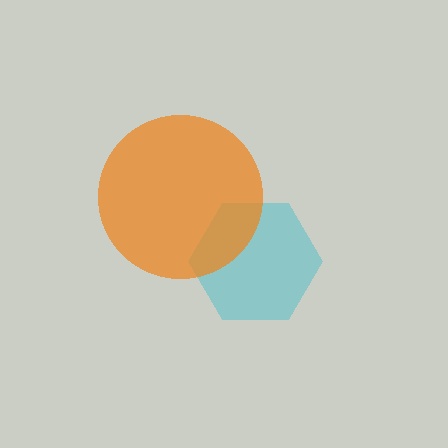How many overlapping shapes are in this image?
There are 2 overlapping shapes in the image.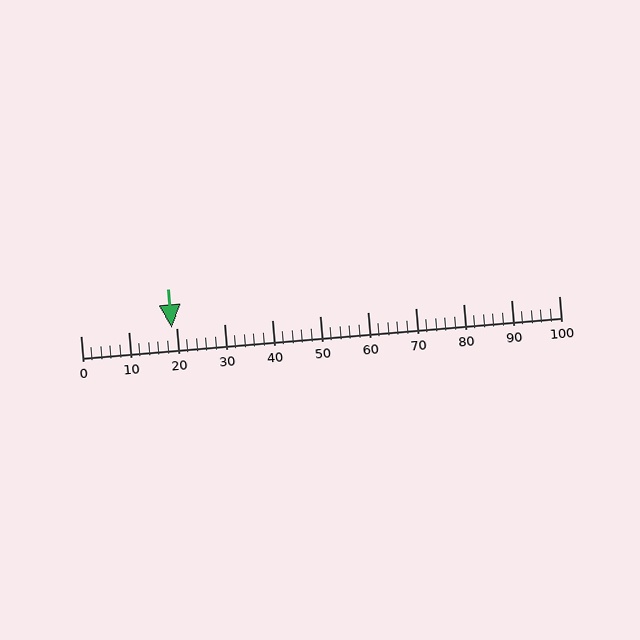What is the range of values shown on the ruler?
The ruler shows values from 0 to 100.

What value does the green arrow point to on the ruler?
The green arrow points to approximately 19.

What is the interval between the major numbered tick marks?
The major tick marks are spaced 10 units apart.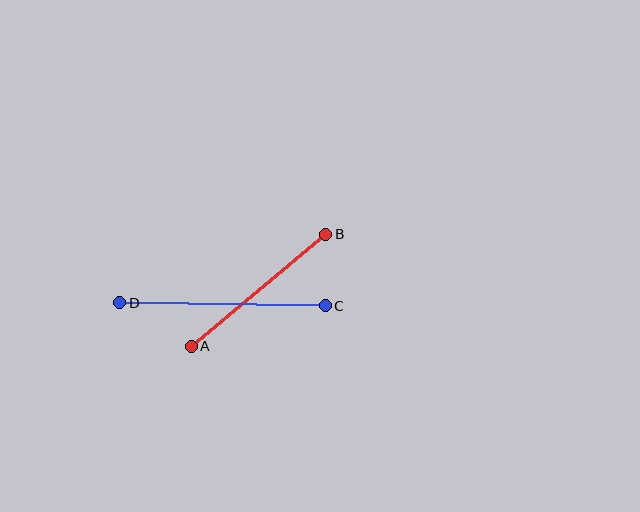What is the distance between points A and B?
The distance is approximately 175 pixels.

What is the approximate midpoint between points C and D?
The midpoint is at approximately (222, 304) pixels.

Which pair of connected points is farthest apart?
Points C and D are farthest apart.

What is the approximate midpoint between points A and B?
The midpoint is at approximately (258, 290) pixels.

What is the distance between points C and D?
The distance is approximately 206 pixels.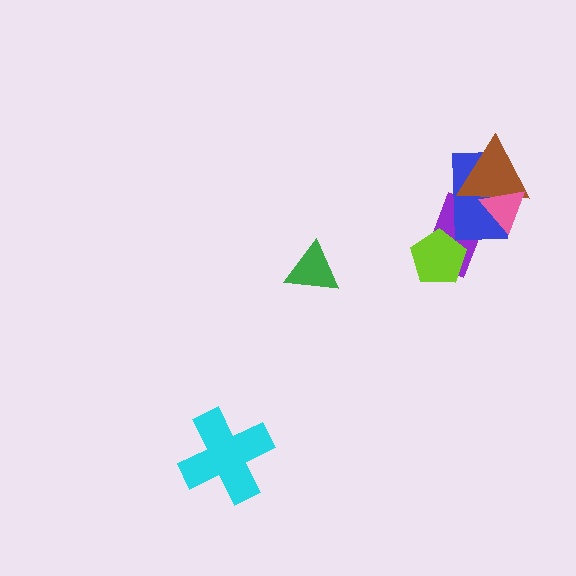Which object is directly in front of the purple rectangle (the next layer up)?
The blue rectangle is directly in front of the purple rectangle.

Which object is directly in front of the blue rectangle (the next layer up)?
The brown triangle is directly in front of the blue rectangle.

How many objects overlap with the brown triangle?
3 objects overlap with the brown triangle.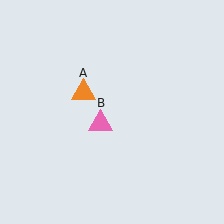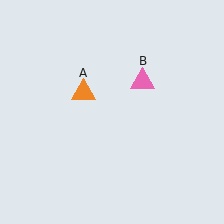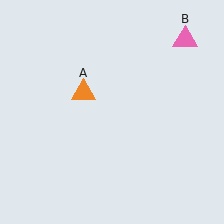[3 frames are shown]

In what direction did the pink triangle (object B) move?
The pink triangle (object B) moved up and to the right.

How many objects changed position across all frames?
1 object changed position: pink triangle (object B).